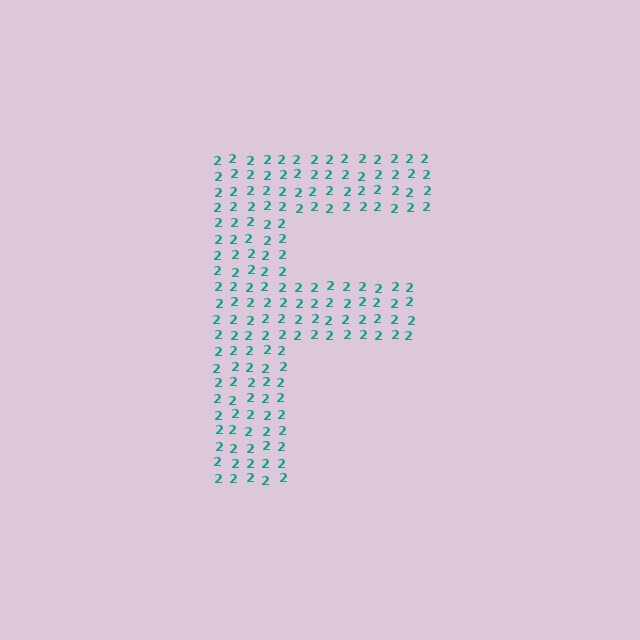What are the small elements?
The small elements are digit 2's.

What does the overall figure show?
The overall figure shows the letter F.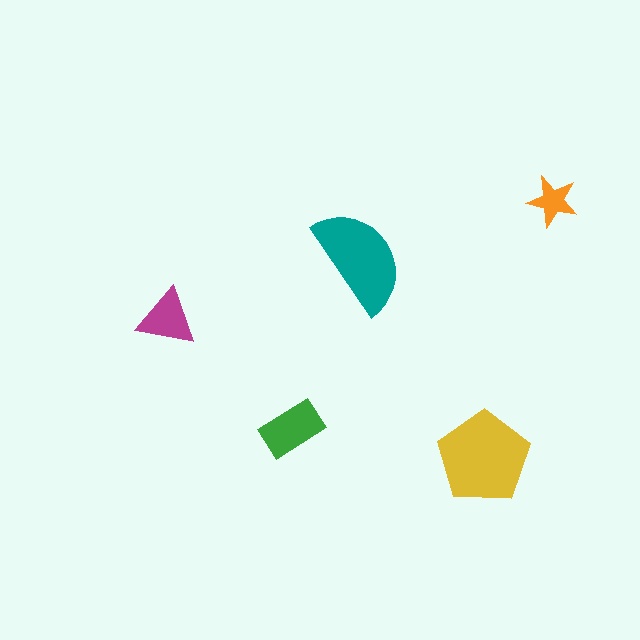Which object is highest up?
The orange star is topmost.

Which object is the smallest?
The orange star.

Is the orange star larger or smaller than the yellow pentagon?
Smaller.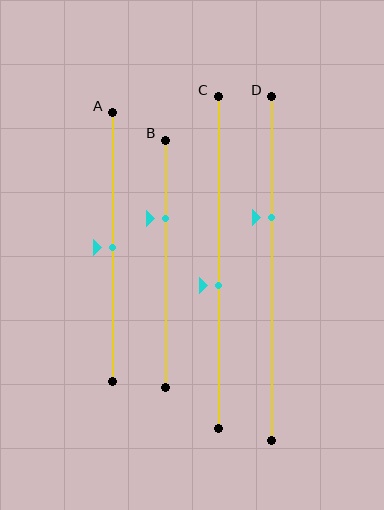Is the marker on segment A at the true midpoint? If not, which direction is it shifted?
Yes, the marker on segment A is at the true midpoint.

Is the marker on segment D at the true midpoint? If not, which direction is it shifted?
No, the marker on segment D is shifted upward by about 15% of the segment length.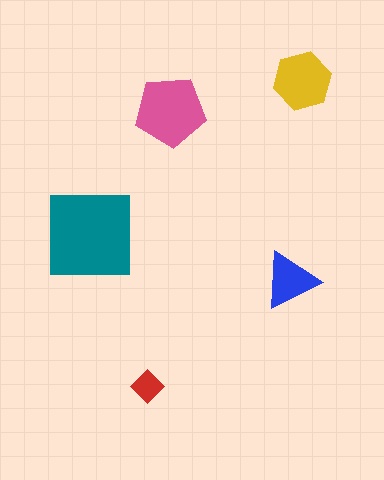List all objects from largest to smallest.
The teal square, the pink pentagon, the yellow hexagon, the blue triangle, the red diamond.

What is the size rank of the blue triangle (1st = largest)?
4th.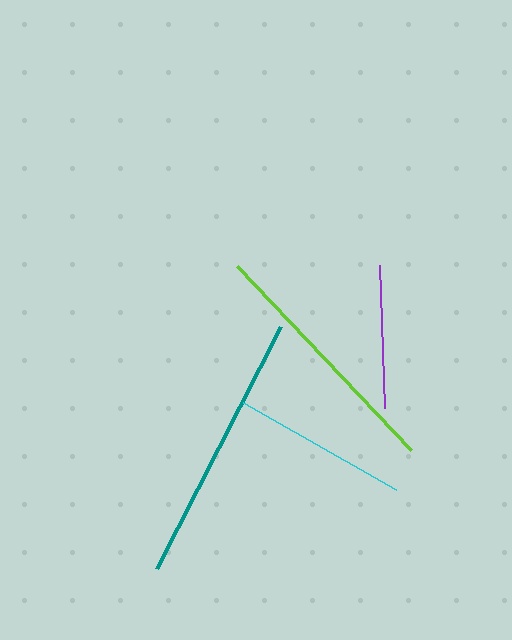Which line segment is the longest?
The teal line is the longest at approximately 272 pixels.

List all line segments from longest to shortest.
From longest to shortest: teal, lime, cyan, purple.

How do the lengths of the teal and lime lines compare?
The teal and lime lines are approximately the same length.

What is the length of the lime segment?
The lime segment is approximately 254 pixels long.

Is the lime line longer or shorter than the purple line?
The lime line is longer than the purple line.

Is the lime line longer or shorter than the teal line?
The teal line is longer than the lime line.